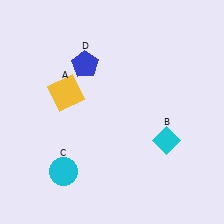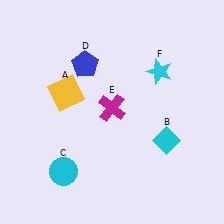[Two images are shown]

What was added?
A magenta cross (E), a cyan star (F) were added in Image 2.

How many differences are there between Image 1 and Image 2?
There are 2 differences between the two images.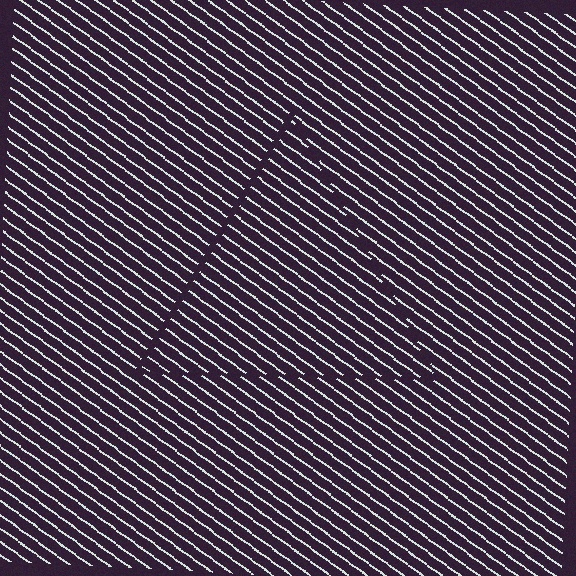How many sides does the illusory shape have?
3 sides — the line-ends trace a triangle.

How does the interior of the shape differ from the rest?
The interior of the shape contains the same grating, shifted by half a period — the contour is defined by the phase discontinuity where line-ends from the inner and outer gratings abut.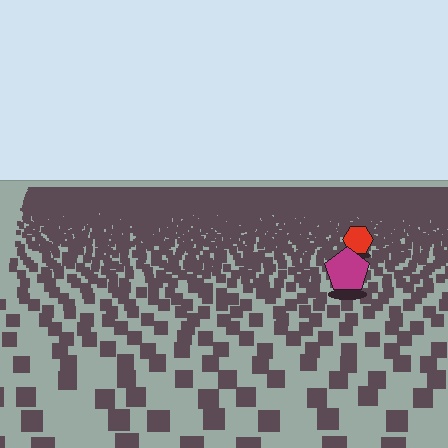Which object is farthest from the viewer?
The red hexagon is farthest from the viewer. It appears smaller and the ground texture around it is denser.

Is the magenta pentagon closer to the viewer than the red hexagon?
Yes. The magenta pentagon is closer — you can tell from the texture gradient: the ground texture is coarser near it.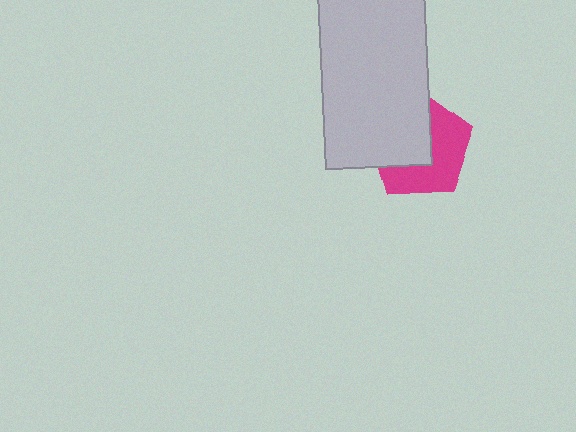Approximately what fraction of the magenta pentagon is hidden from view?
Roughly 48% of the magenta pentagon is hidden behind the light gray rectangle.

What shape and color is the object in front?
The object in front is a light gray rectangle.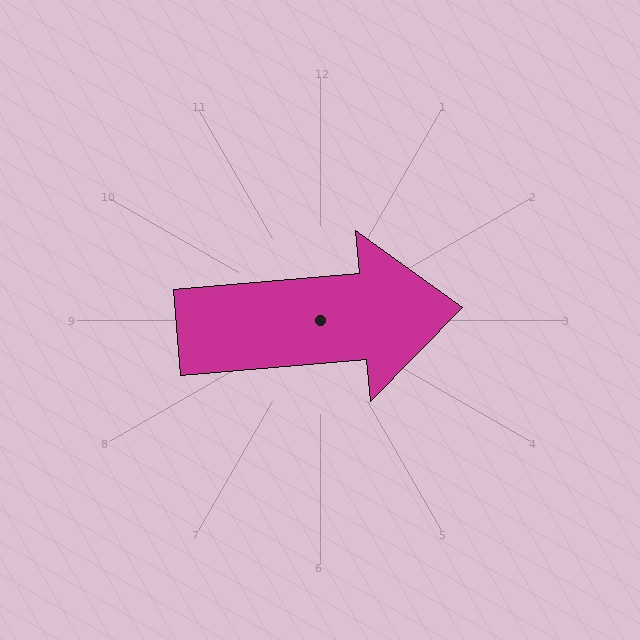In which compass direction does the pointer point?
East.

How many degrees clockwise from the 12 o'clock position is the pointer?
Approximately 85 degrees.